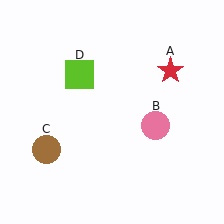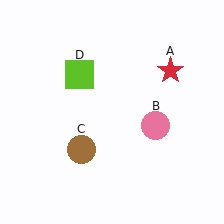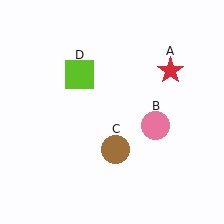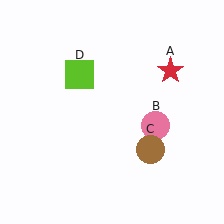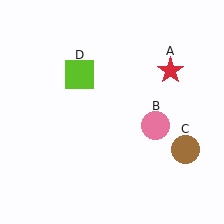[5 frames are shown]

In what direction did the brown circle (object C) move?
The brown circle (object C) moved right.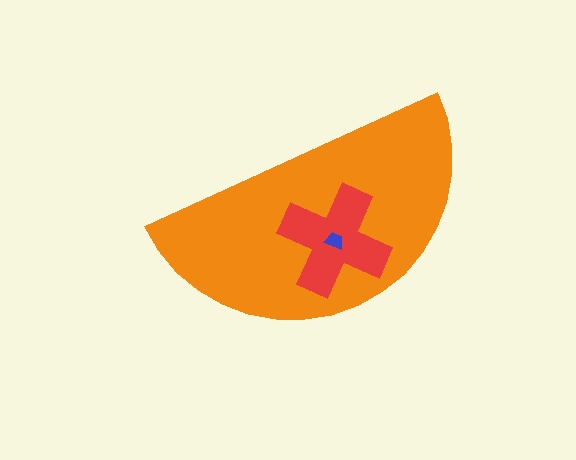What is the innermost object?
The blue trapezoid.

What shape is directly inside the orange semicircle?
The red cross.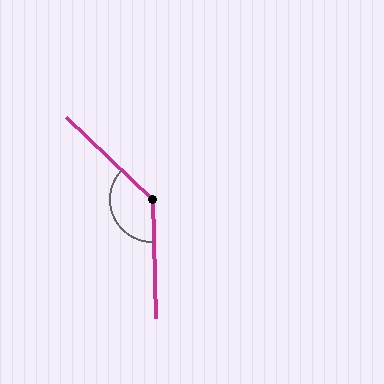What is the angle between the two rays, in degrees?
Approximately 135 degrees.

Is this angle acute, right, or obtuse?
It is obtuse.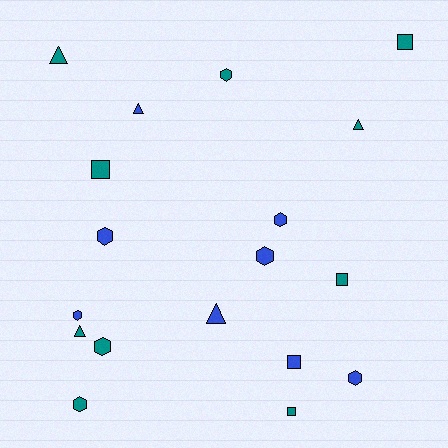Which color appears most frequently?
Teal, with 10 objects.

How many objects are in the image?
There are 18 objects.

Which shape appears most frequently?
Hexagon, with 8 objects.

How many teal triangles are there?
There are 3 teal triangles.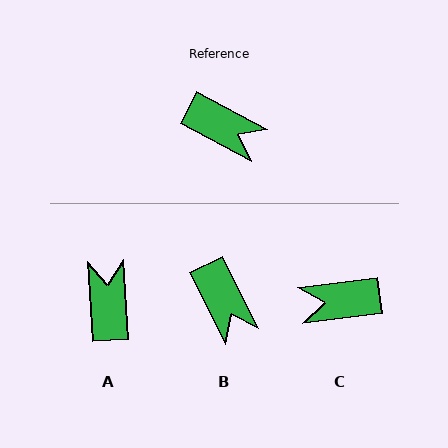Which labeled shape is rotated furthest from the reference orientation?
C, about 145 degrees away.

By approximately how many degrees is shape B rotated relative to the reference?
Approximately 35 degrees clockwise.